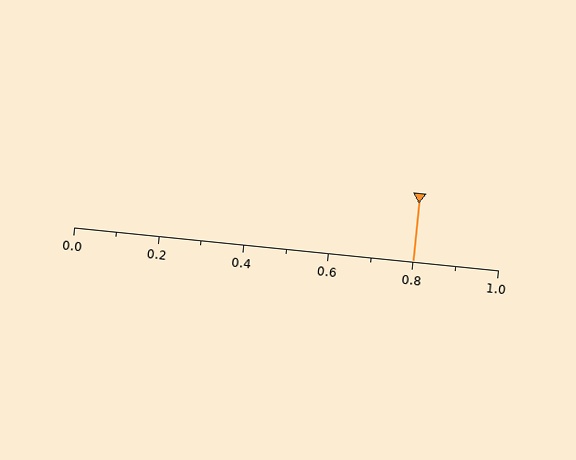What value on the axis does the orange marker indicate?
The marker indicates approximately 0.8.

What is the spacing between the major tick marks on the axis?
The major ticks are spaced 0.2 apart.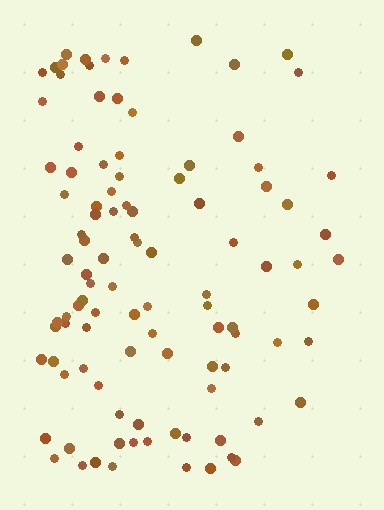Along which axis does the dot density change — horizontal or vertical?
Horizontal.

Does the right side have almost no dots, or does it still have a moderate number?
Still a moderate number, just noticeably fewer than the left.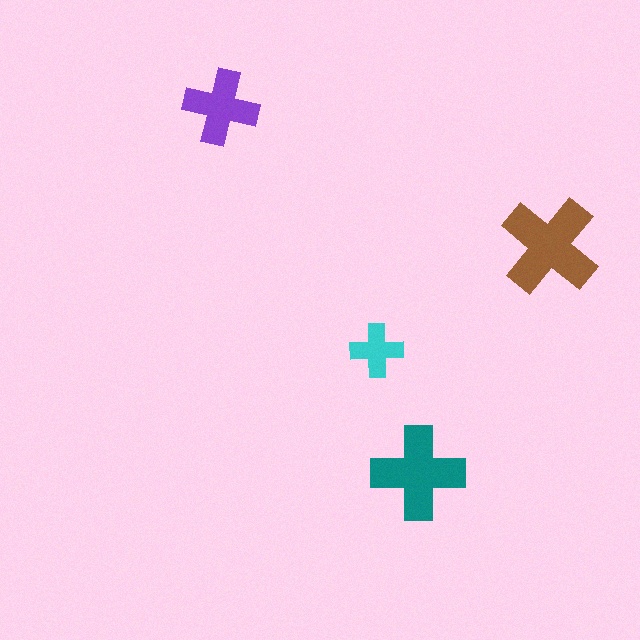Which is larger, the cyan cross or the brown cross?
The brown one.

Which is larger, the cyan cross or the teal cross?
The teal one.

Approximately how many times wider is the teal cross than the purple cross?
About 1.5 times wider.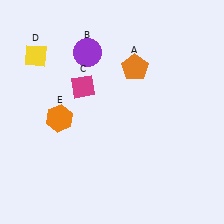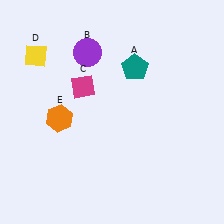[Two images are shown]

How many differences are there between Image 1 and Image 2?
There is 1 difference between the two images.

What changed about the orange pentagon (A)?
In Image 1, A is orange. In Image 2, it changed to teal.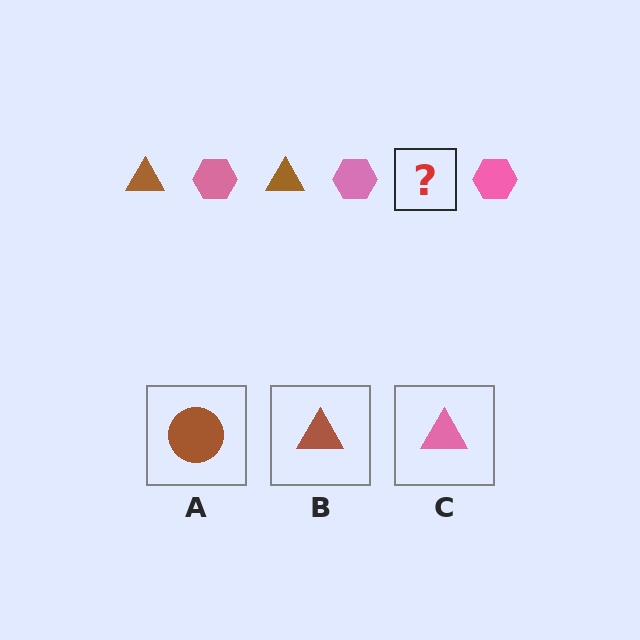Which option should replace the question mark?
Option B.